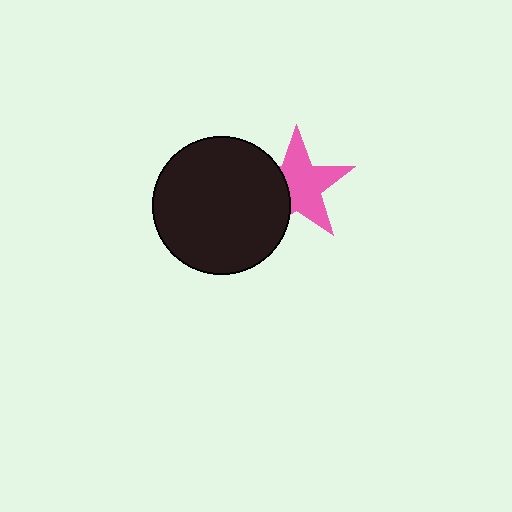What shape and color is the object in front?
The object in front is a black circle.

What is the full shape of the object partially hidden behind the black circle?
The partially hidden object is a pink star.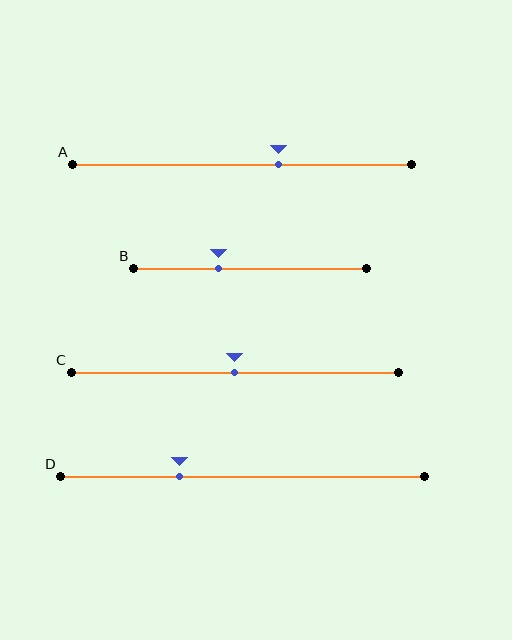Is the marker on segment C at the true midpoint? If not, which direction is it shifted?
Yes, the marker on segment C is at the true midpoint.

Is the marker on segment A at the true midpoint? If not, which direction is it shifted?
No, the marker on segment A is shifted to the right by about 11% of the segment length.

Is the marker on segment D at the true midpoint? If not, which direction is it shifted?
No, the marker on segment D is shifted to the left by about 17% of the segment length.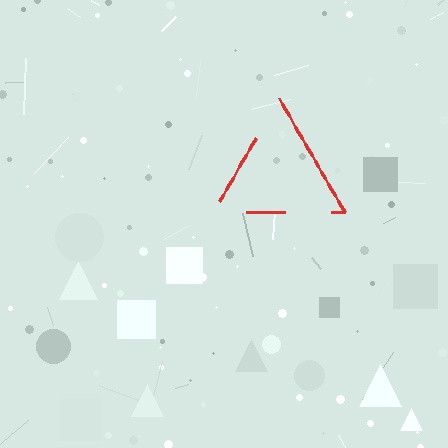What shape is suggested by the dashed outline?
The dashed outline suggests a triangle.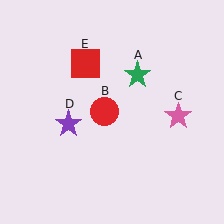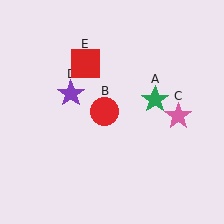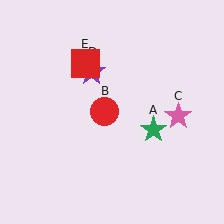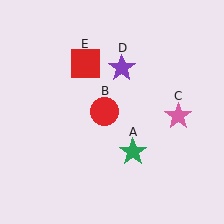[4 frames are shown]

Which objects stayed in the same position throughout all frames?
Red circle (object B) and pink star (object C) and red square (object E) remained stationary.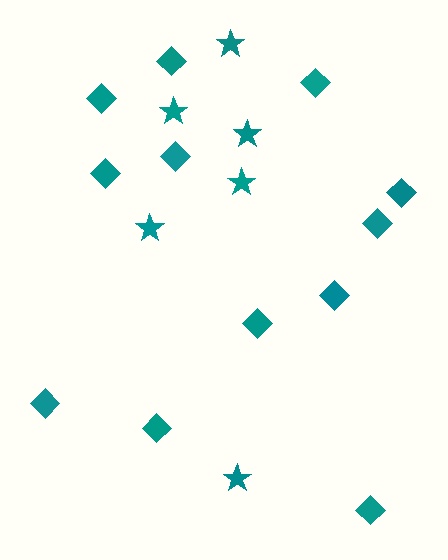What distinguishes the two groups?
There are 2 groups: one group of stars (6) and one group of diamonds (12).